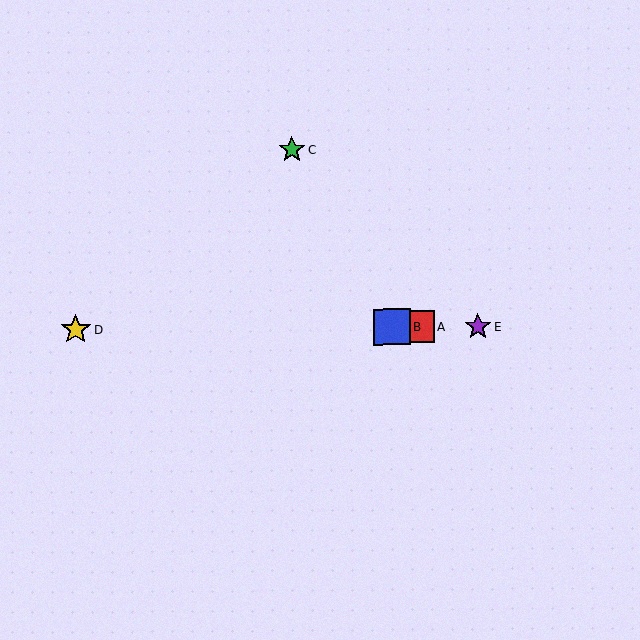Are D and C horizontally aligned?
No, D is at y≈330 and C is at y≈150.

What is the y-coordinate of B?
Object B is at y≈327.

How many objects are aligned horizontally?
4 objects (A, B, D, E) are aligned horizontally.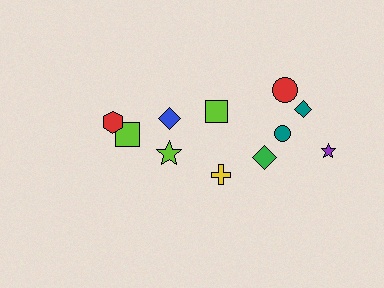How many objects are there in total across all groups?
There are 11 objects.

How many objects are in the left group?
There are 4 objects.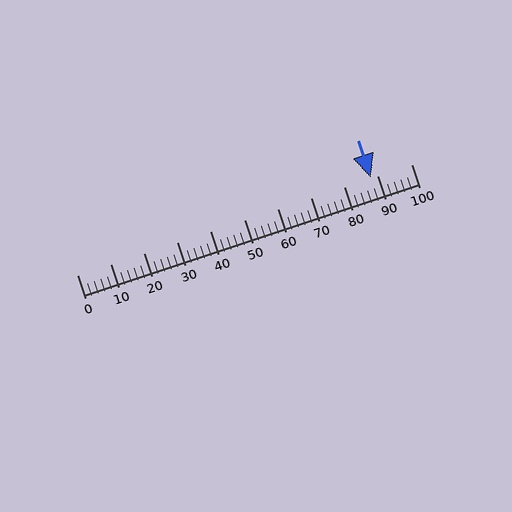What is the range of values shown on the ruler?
The ruler shows values from 0 to 100.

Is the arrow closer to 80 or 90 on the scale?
The arrow is closer to 90.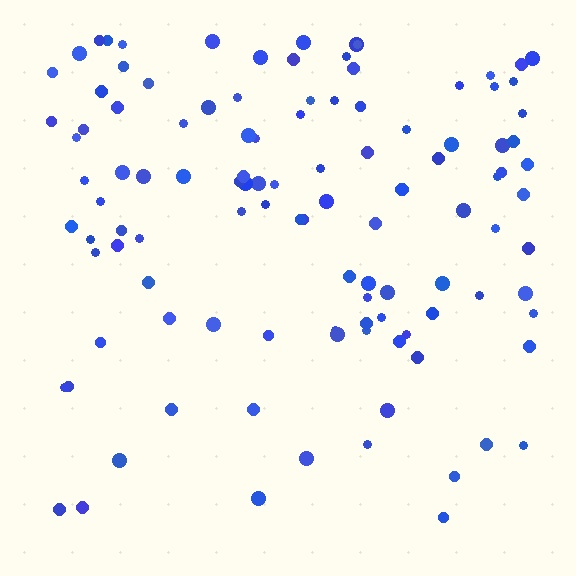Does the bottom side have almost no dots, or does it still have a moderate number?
Still a moderate number, just noticeably fewer than the top.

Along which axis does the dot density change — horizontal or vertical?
Vertical.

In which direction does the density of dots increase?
From bottom to top, with the top side densest.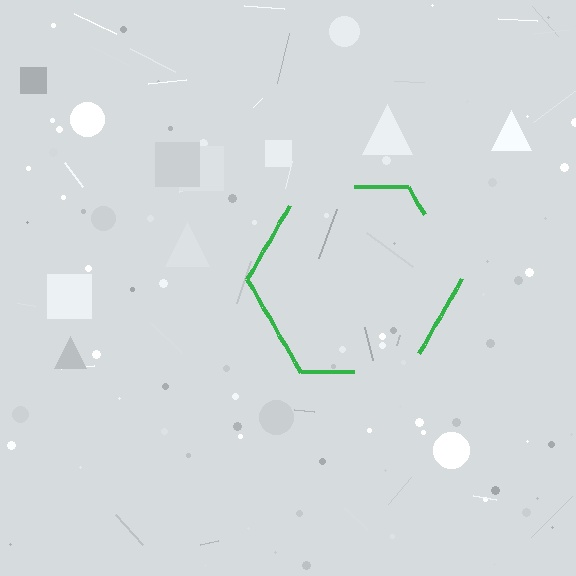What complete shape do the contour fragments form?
The contour fragments form a hexagon.